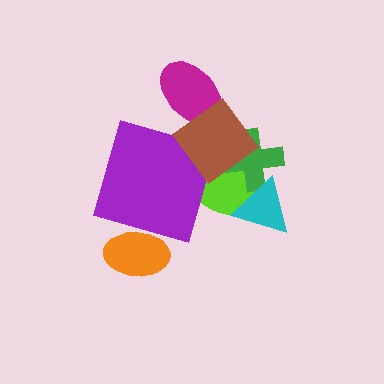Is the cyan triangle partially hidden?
No, no other shape covers it.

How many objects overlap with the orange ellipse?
0 objects overlap with the orange ellipse.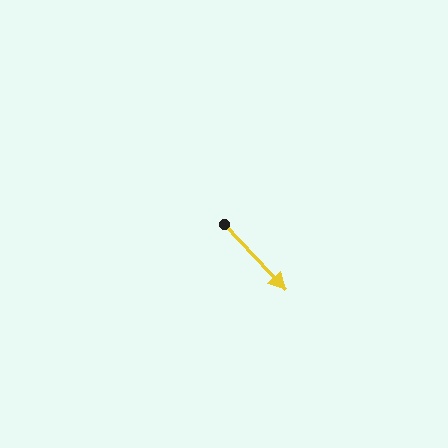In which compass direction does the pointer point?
Southeast.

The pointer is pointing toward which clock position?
Roughly 5 o'clock.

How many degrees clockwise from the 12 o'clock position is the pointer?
Approximately 137 degrees.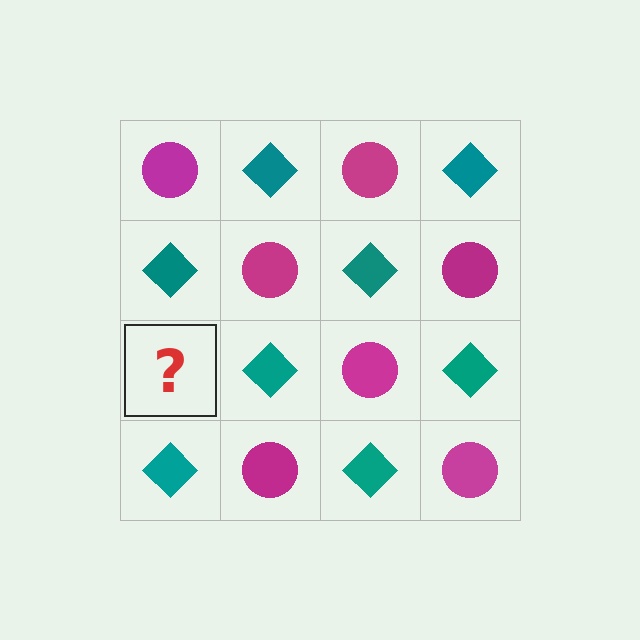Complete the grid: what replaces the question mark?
The question mark should be replaced with a magenta circle.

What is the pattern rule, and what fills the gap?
The rule is that it alternates magenta circle and teal diamond in a checkerboard pattern. The gap should be filled with a magenta circle.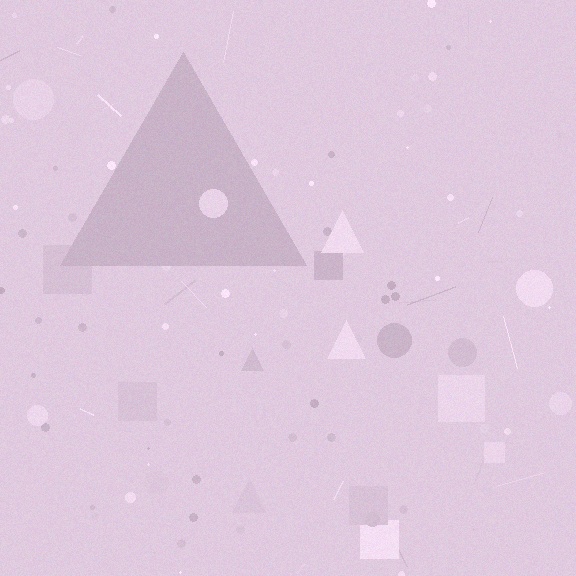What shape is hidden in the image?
A triangle is hidden in the image.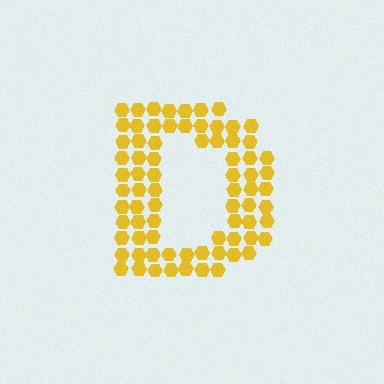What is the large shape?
The large shape is the letter D.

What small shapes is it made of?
It is made of small hexagons.